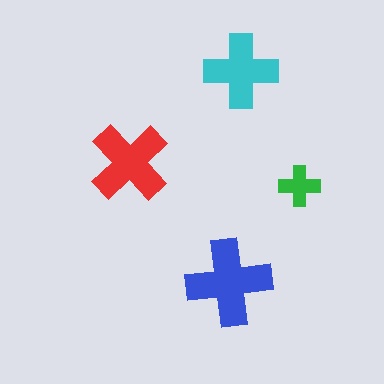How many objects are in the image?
There are 4 objects in the image.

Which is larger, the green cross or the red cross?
The red one.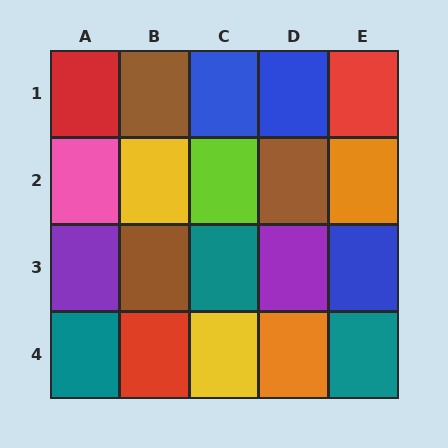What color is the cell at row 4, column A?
Teal.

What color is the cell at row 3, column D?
Purple.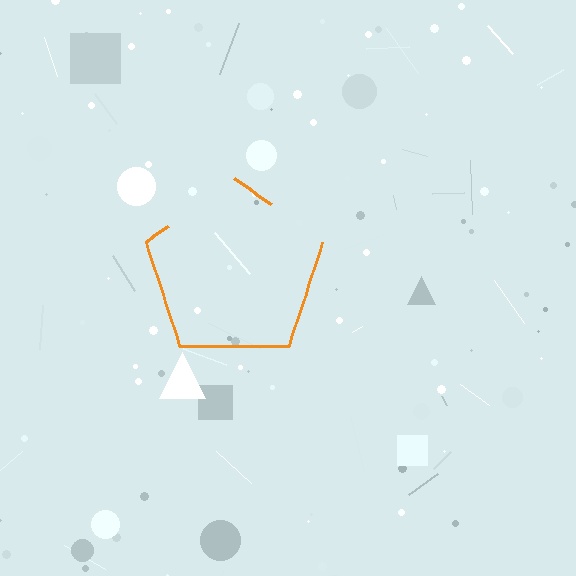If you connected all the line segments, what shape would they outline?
They would outline a pentagon.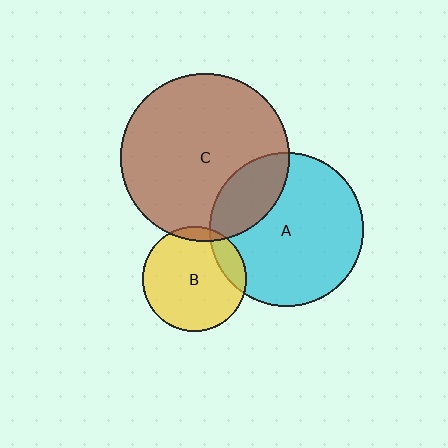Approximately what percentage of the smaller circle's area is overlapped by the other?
Approximately 15%.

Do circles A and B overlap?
Yes.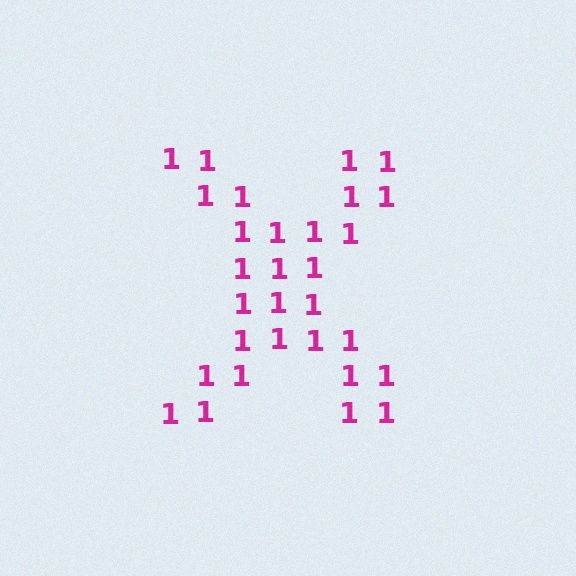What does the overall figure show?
The overall figure shows the letter X.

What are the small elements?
The small elements are digit 1's.